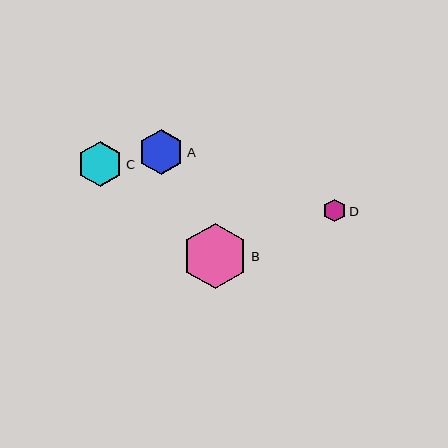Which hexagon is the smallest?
Hexagon D is the smallest with a size of approximately 23 pixels.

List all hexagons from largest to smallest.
From largest to smallest: B, C, A, D.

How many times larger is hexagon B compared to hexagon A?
Hexagon B is approximately 1.5 times the size of hexagon A.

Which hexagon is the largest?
Hexagon B is the largest with a size of approximately 65 pixels.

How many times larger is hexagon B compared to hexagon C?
Hexagon B is approximately 1.4 times the size of hexagon C.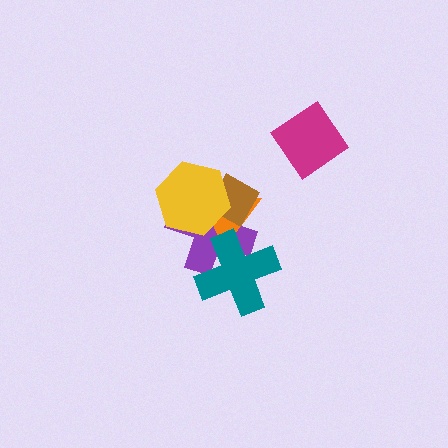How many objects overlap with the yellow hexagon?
3 objects overlap with the yellow hexagon.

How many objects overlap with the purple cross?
4 objects overlap with the purple cross.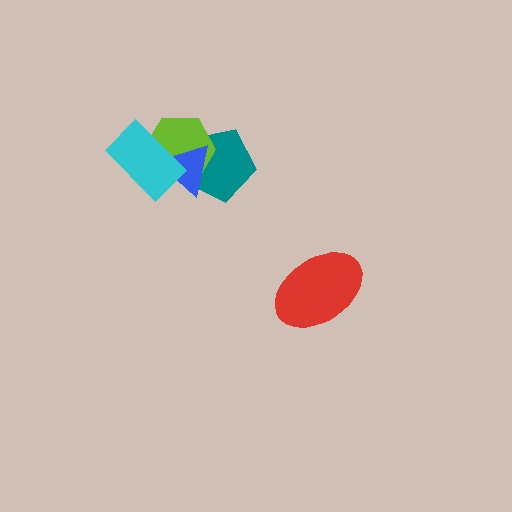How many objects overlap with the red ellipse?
0 objects overlap with the red ellipse.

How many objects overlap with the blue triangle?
3 objects overlap with the blue triangle.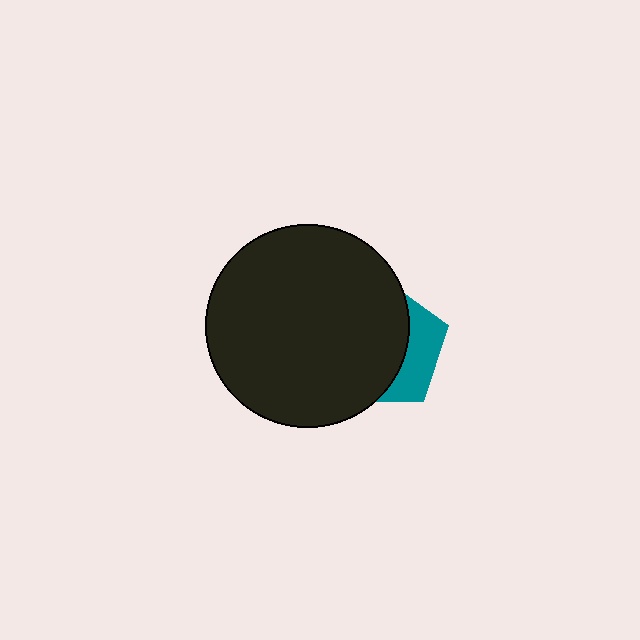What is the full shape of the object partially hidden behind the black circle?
The partially hidden object is a teal pentagon.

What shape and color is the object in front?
The object in front is a black circle.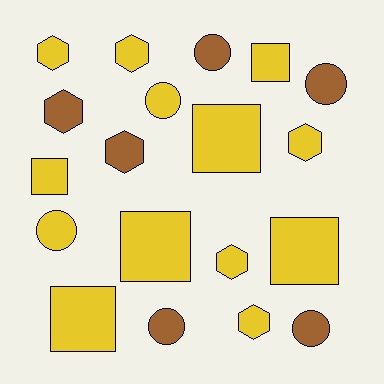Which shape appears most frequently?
Hexagon, with 7 objects.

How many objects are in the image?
There are 19 objects.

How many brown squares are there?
There are no brown squares.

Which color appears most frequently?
Yellow, with 13 objects.